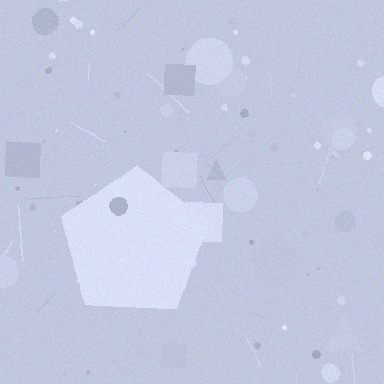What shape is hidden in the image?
A pentagon is hidden in the image.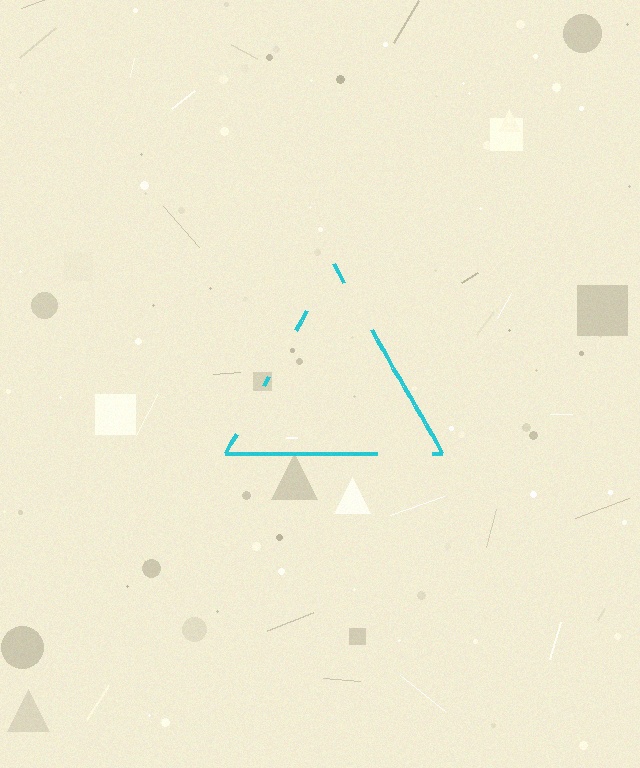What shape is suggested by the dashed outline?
The dashed outline suggests a triangle.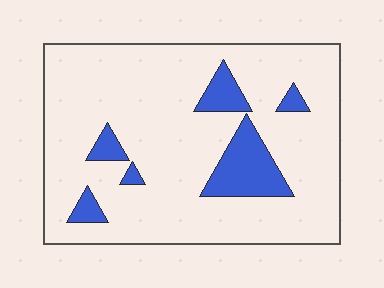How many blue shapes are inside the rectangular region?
6.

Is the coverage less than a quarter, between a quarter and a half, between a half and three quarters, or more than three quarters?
Less than a quarter.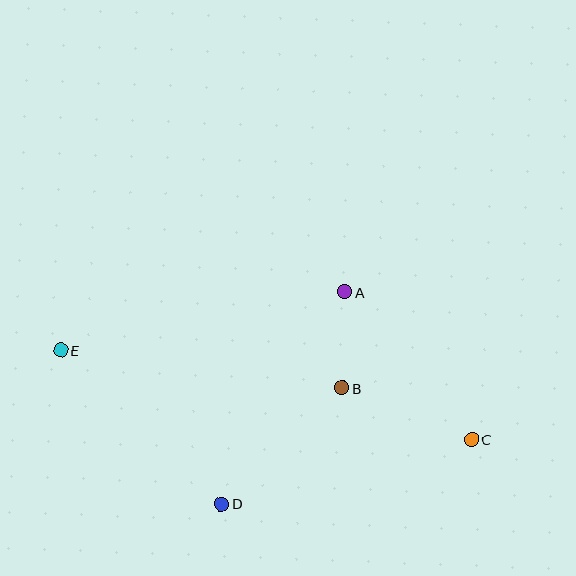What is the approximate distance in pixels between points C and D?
The distance between C and D is approximately 258 pixels.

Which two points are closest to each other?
Points A and B are closest to each other.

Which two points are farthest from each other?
Points C and E are farthest from each other.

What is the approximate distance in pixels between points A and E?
The distance between A and E is approximately 290 pixels.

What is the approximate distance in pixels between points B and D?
The distance between B and D is approximately 167 pixels.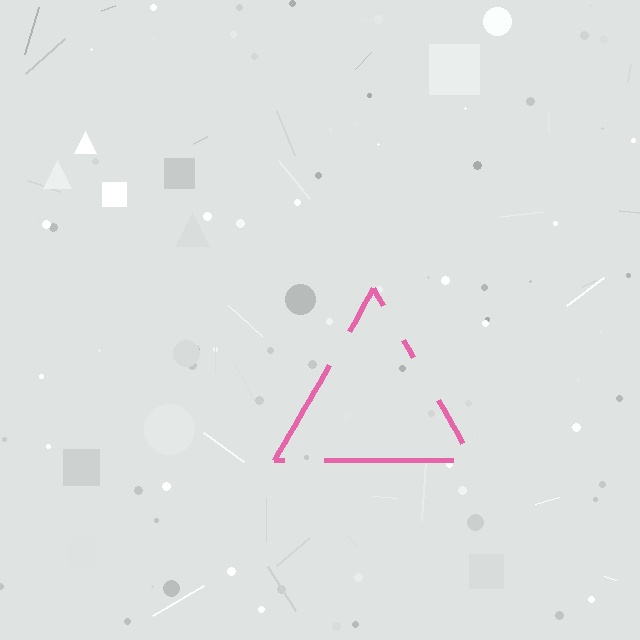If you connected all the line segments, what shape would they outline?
They would outline a triangle.